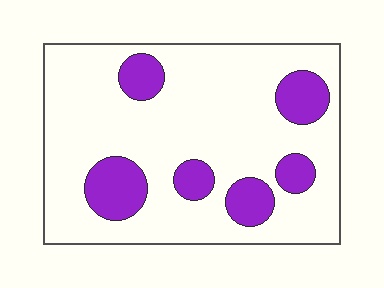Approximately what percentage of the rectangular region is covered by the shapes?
Approximately 20%.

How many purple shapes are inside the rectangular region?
6.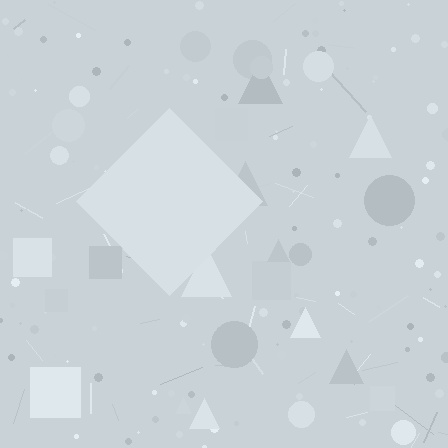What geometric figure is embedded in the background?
A diamond is embedded in the background.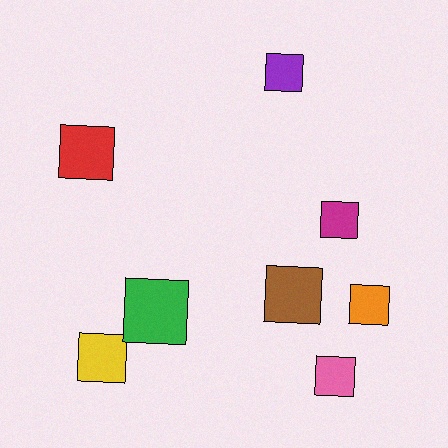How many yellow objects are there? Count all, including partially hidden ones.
There is 1 yellow object.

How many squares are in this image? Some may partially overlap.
There are 8 squares.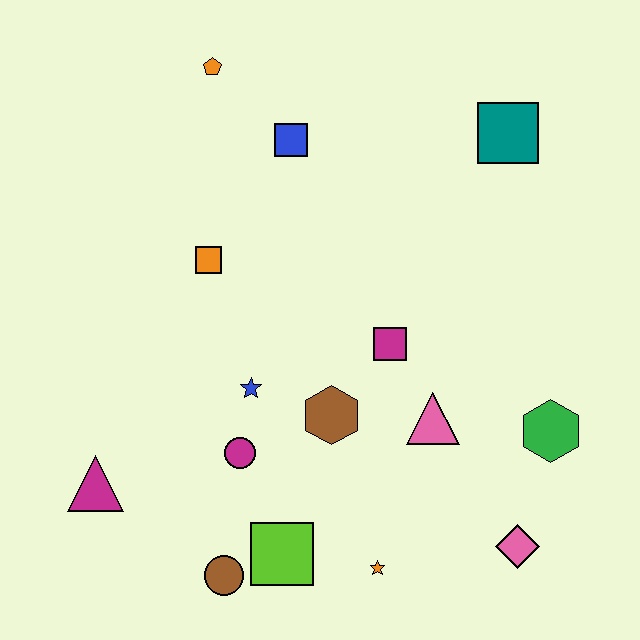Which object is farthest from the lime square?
The orange pentagon is farthest from the lime square.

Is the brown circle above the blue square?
No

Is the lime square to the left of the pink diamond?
Yes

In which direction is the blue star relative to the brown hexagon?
The blue star is to the left of the brown hexagon.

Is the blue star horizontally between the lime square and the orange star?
No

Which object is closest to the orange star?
The lime square is closest to the orange star.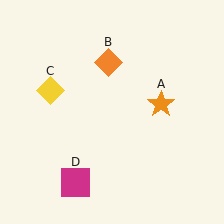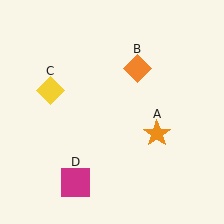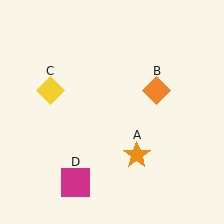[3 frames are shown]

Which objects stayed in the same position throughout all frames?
Yellow diamond (object C) and magenta square (object D) remained stationary.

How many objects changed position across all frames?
2 objects changed position: orange star (object A), orange diamond (object B).